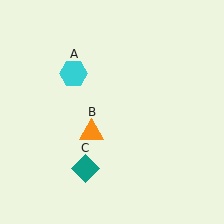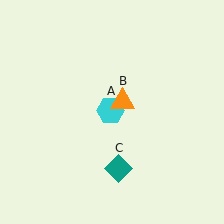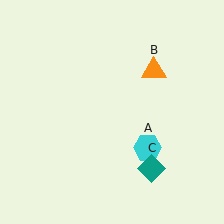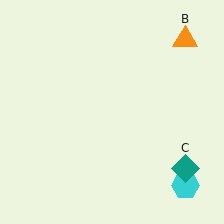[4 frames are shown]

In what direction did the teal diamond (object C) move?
The teal diamond (object C) moved right.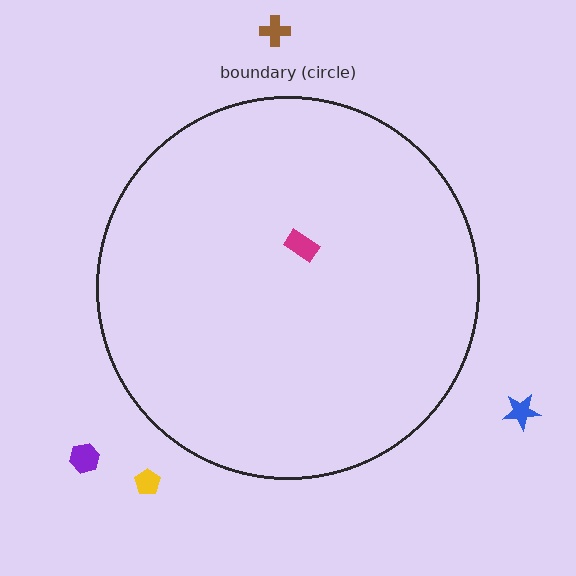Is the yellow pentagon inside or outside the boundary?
Outside.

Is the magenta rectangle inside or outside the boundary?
Inside.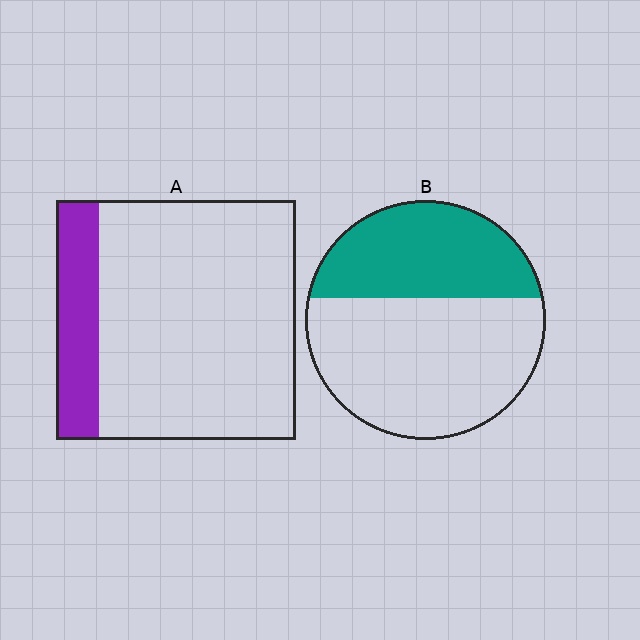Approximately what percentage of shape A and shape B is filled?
A is approximately 20% and B is approximately 40%.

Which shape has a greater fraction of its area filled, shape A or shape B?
Shape B.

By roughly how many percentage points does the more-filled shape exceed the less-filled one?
By roughly 20 percentage points (B over A).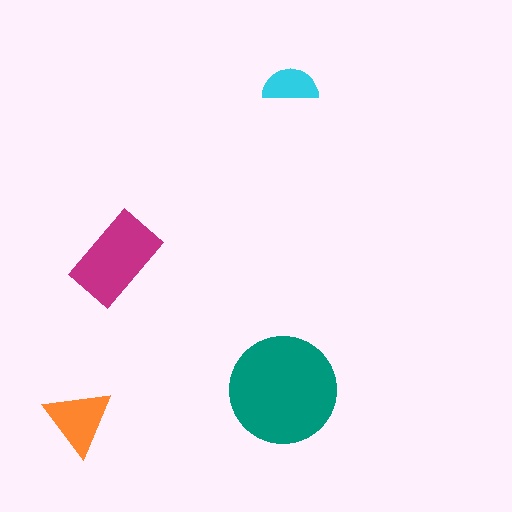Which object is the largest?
The teal circle.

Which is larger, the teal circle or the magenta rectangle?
The teal circle.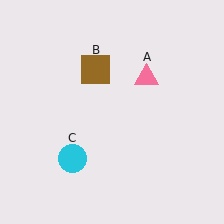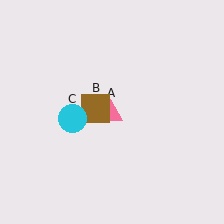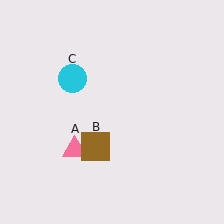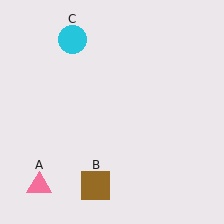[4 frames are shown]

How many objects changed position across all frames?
3 objects changed position: pink triangle (object A), brown square (object B), cyan circle (object C).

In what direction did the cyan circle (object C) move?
The cyan circle (object C) moved up.